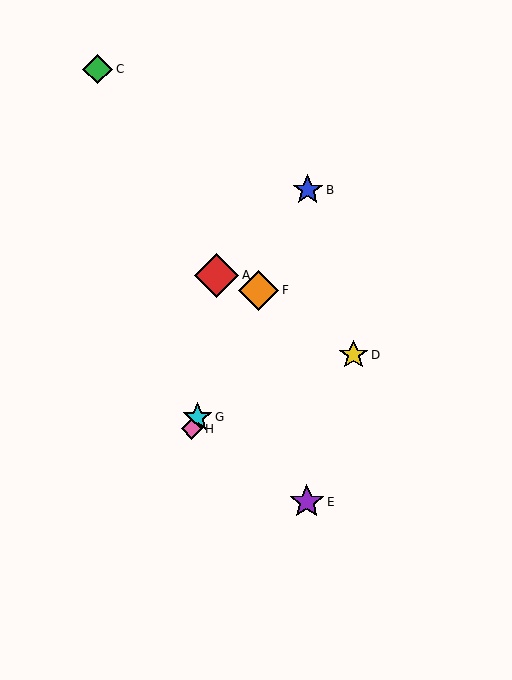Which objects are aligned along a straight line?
Objects B, F, G, H are aligned along a straight line.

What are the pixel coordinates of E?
Object E is at (307, 502).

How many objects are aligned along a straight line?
4 objects (B, F, G, H) are aligned along a straight line.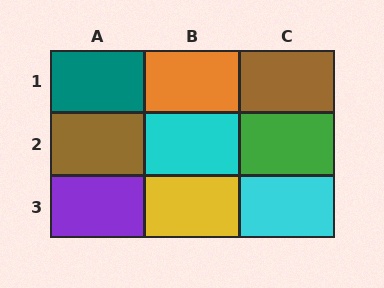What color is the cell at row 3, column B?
Yellow.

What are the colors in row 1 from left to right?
Teal, orange, brown.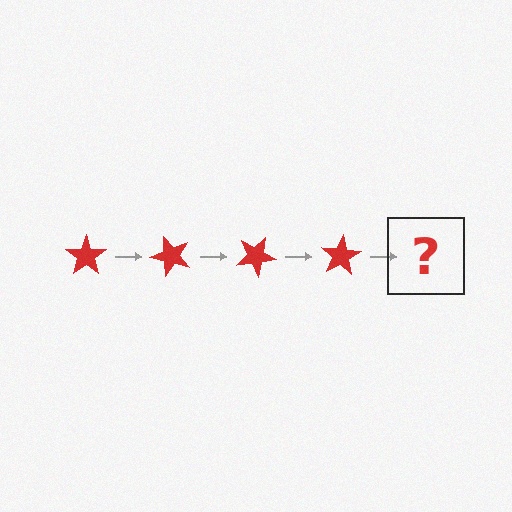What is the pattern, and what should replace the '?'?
The pattern is that the star rotates 50 degrees each step. The '?' should be a red star rotated 200 degrees.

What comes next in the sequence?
The next element should be a red star rotated 200 degrees.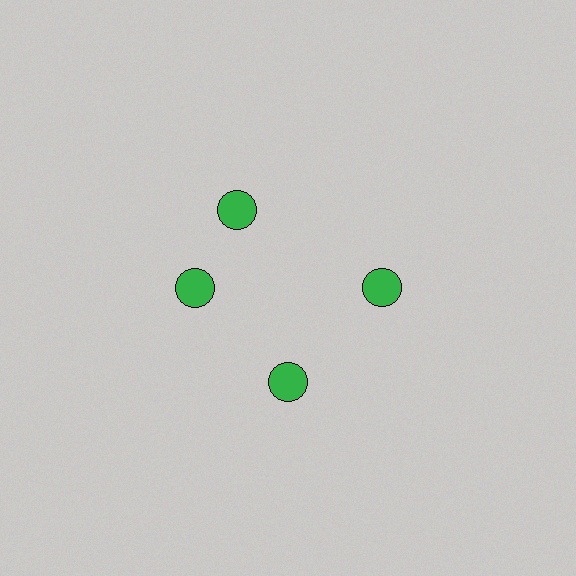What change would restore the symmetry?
The symmetry would be restored by rotating it back into even spacing with its neighbors so that all 4 circles sit at equal angles and equal distance from the center.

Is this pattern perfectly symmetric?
No. The 4 green circles are arranged in a ring, but one element near the 12 o'clock position is rotated out of alignment along the ring, breaking the 4-fold rotational symmetry.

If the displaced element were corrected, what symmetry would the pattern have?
It would have 4-fold rotational symmetry — the pattern would map onto itself every 90 degrees.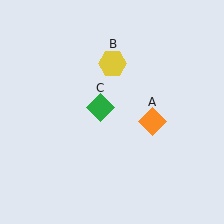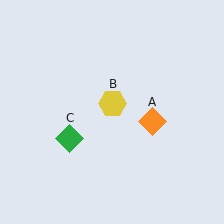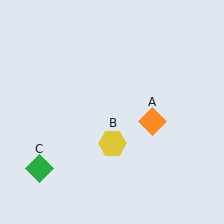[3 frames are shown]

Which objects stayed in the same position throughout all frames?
Orange diamond (object A) remained stationary.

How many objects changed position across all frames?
2 objects changed position: yellow hexagon (object B), green diamond (object C).